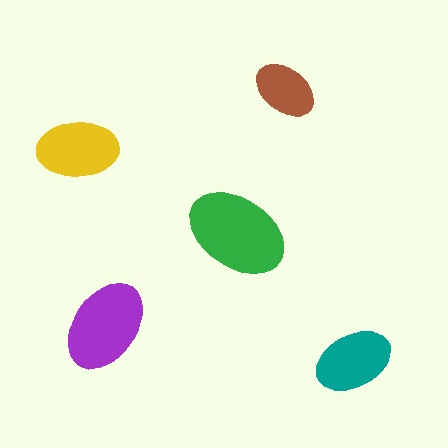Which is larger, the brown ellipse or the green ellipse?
The green one.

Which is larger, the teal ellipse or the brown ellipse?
The teal one.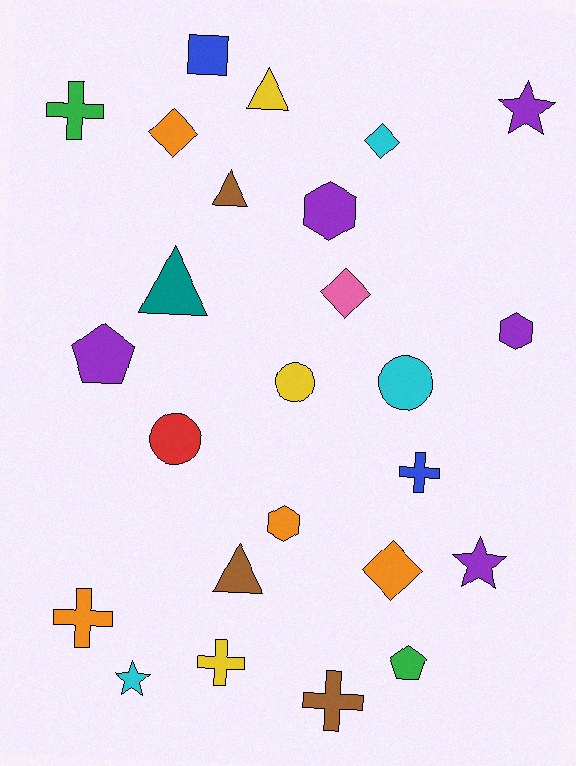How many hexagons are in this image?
There are 3 hexagons.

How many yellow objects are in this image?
There are 3 yellow objects.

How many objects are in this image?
There are 25 objects.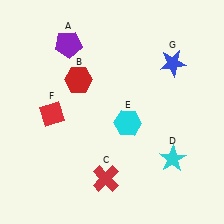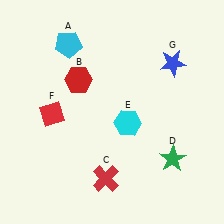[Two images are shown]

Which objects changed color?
A changed from purple to cyan. D changed from cyan to green.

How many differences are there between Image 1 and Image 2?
There are 2 differences between the two images.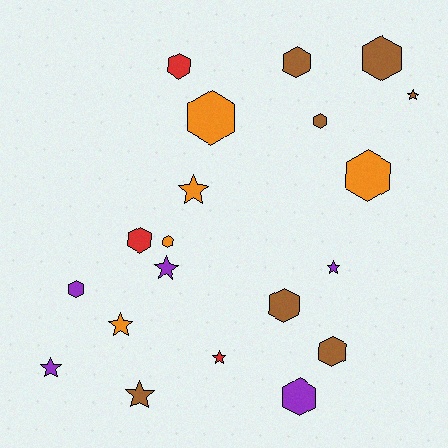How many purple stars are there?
There are 3 purple stars.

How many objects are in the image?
There are 20 objects.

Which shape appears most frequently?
Hexagon, with 12 objects.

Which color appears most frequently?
Brown, with 7 objects.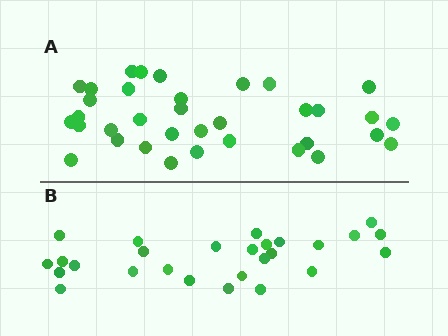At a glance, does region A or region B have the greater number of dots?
Region A (the top region) has more dots.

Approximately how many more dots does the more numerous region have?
Region A has roughly 8 or so more dots than region B.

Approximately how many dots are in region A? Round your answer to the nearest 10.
About 40 dots. (The exact count is 35, which rounds to 40.)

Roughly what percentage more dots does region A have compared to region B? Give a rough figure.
About 30% more.